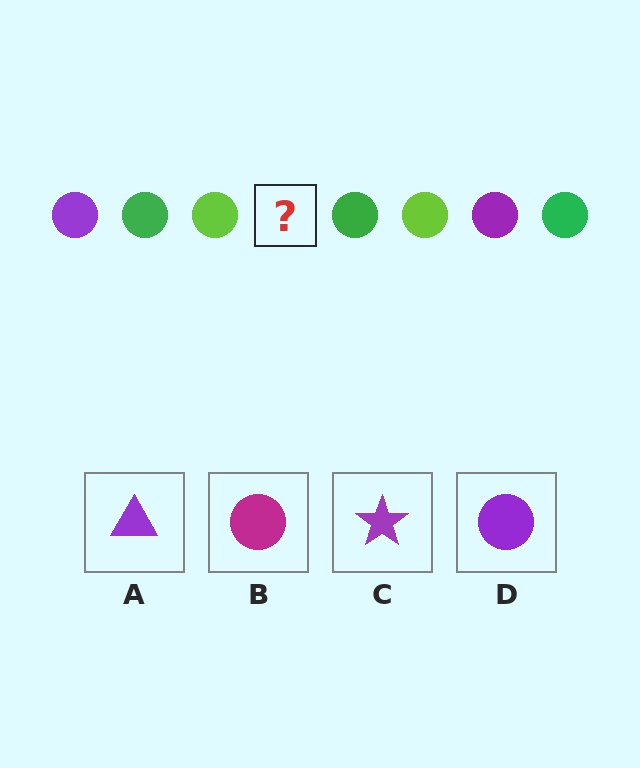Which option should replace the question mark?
Option D.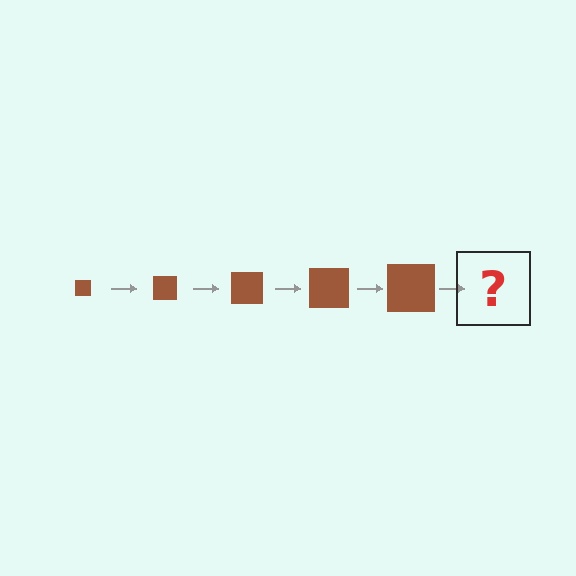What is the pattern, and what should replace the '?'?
The pattern is that the square gets progressively larger each step. The '?' should be a brown square, larger than the previous one.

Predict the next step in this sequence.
The next step is a brown square, larger than the previous one.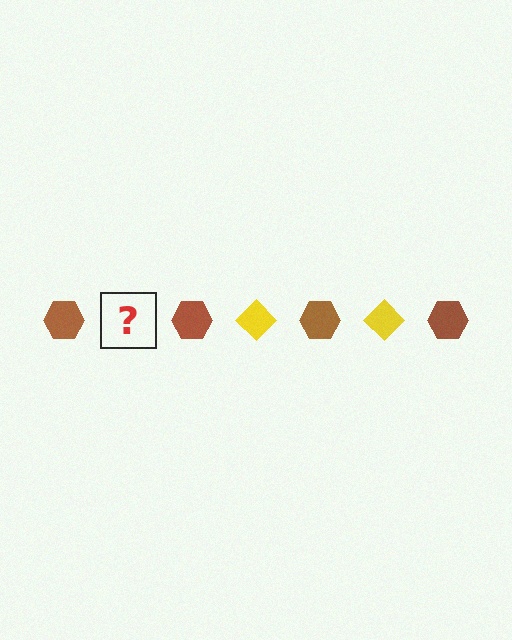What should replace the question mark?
The question mark should be replaced with a yellow diamond.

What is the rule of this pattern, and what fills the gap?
The rule is that the pattern alternates between brown hexagon and yellow diamond. The gap should be filled with a yellow diamond.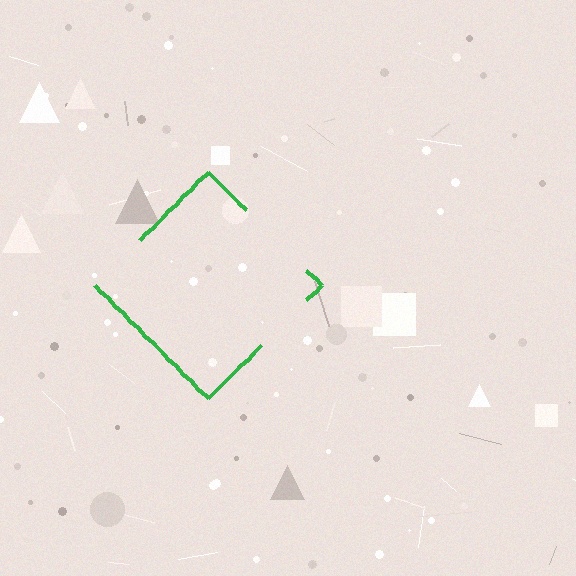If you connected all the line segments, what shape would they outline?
They would outline a diamond.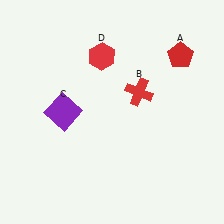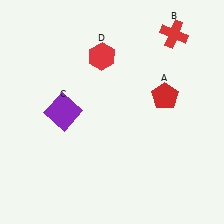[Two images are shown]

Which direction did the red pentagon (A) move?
The red pentagon (A) moved down.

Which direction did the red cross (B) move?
The red cross (B) moved up.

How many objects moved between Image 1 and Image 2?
2 objects moved between the two images.